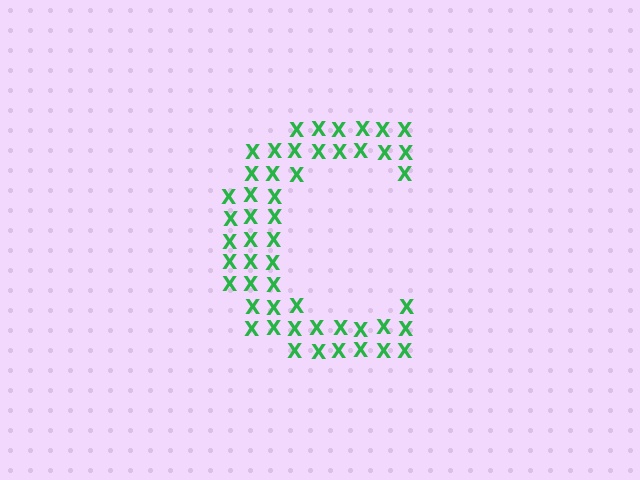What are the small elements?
The small elements are letter X's.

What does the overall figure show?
The overall figure shows the letter C.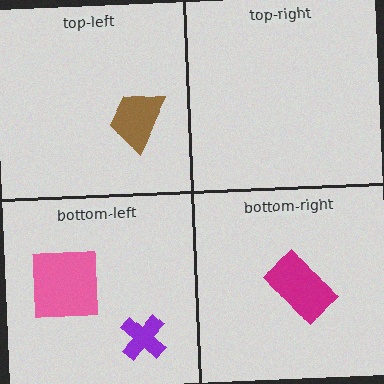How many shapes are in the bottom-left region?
2.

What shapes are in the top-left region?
The brown trapezoid.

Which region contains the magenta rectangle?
The bottom-right region.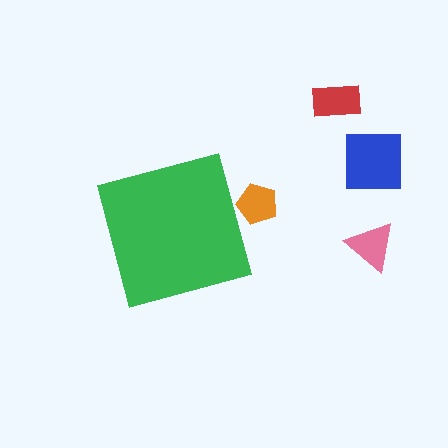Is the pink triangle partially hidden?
No, the pink triangle is fully visible.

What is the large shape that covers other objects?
A green square.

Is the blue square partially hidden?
No, the blue square is fully visible.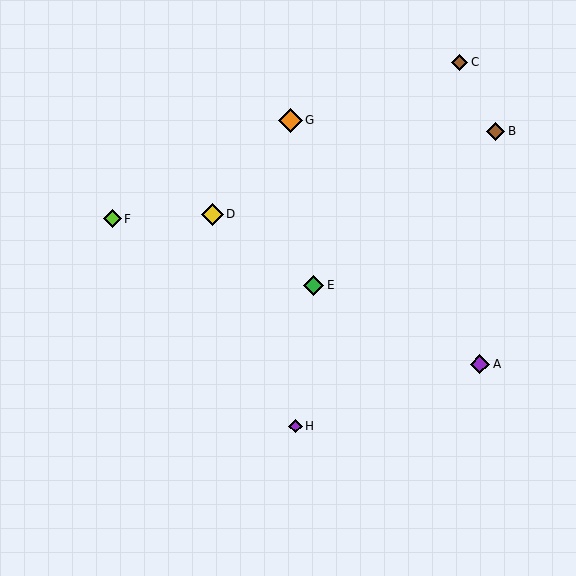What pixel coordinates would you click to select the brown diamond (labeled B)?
Click at (496, 131) to select the brown diamond B.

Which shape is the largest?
The orange diamond (labeled G) is the largest.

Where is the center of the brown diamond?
The center of the brown diamond is at (459, 62).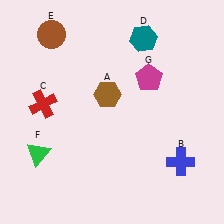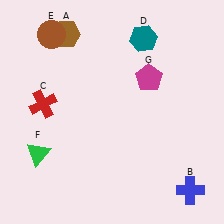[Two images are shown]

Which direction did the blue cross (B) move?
The blue cross (B) moved down.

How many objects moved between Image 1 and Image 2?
2 objects moved between the two images.